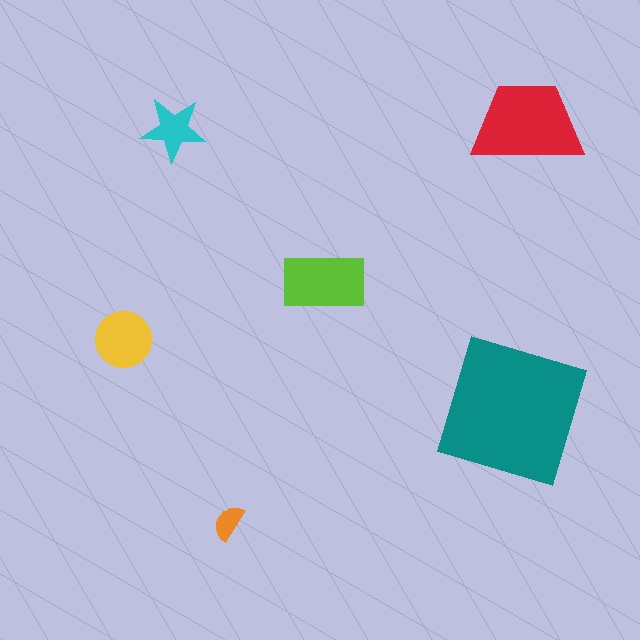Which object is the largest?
The teal square.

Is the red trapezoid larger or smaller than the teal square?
Smaller.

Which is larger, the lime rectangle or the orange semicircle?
The lime rectangle.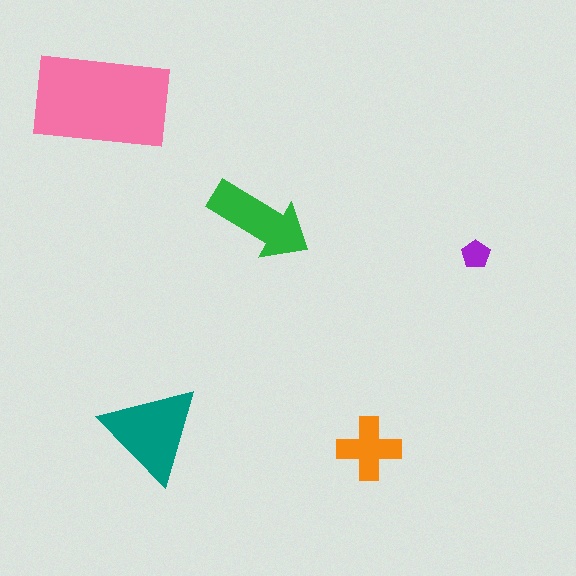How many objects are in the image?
There are 5 objects in the image.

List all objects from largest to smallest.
The pink rectangle, the teal triangle, the green arrow, the orange cross, the purple pentagon.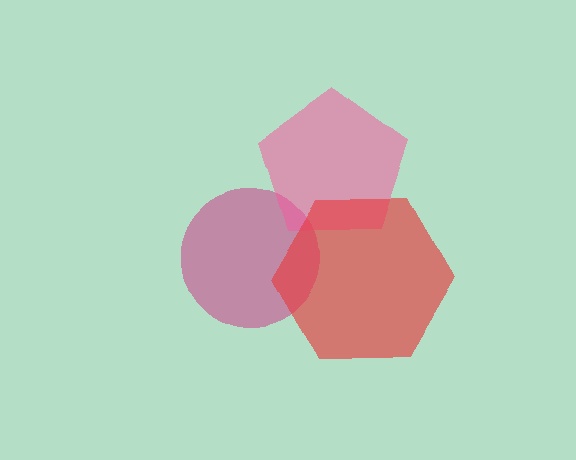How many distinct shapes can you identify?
There are 3 distinct shapes: a magenta circle, a pink pentagon, a red hexagon.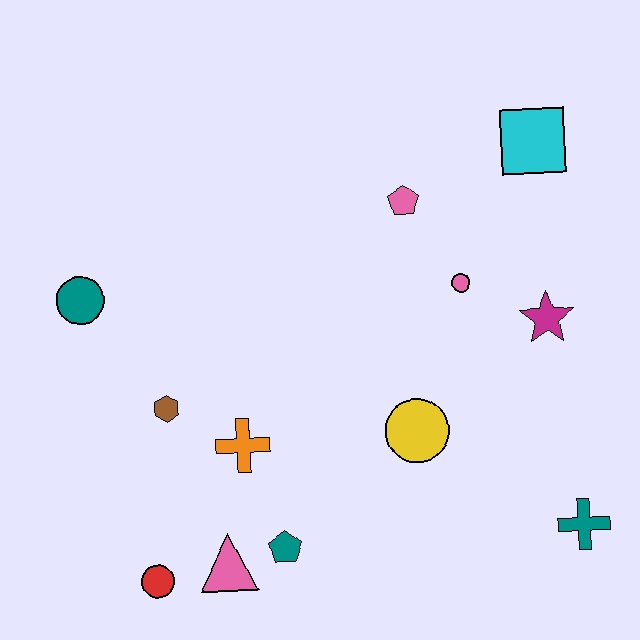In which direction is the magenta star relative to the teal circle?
The magenta star is to the right of the teal circle.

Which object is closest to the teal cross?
The yellow circle is closest to the teal cross.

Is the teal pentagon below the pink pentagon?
Yes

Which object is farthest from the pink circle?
The red circle is farthest from the pink circle.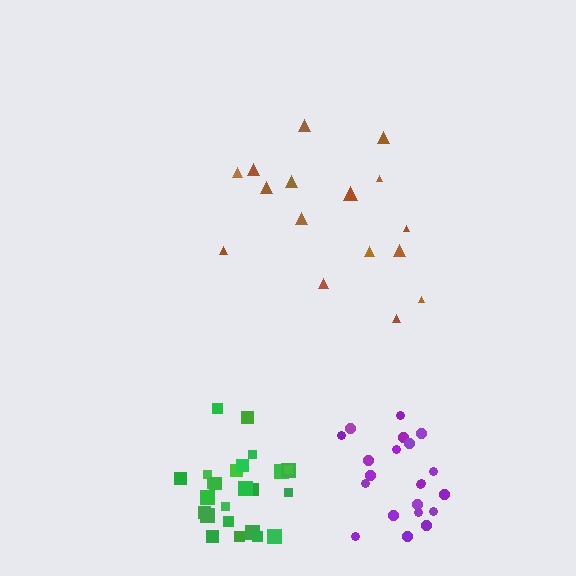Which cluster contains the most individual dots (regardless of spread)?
Green (25).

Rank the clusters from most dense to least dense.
green, purple, brown.